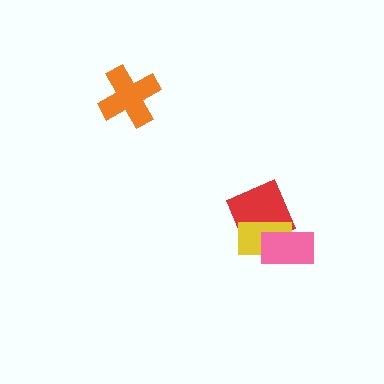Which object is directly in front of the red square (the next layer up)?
The yellow rectangle is directly in front of the red square.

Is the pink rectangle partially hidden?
No, no other shape covers it.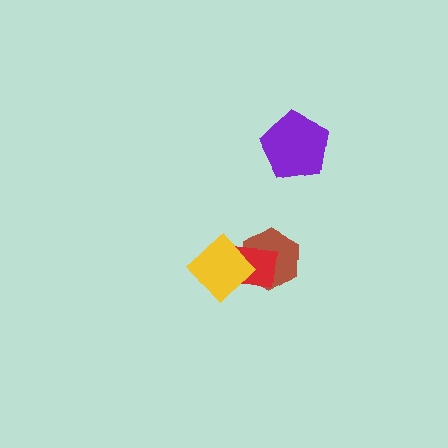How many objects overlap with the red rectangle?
2 objects overlap with the red rectangle.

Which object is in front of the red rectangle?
The yellow diamond is in front of the red rectangle.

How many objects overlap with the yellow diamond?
2 objects overlap with the yellow diamond.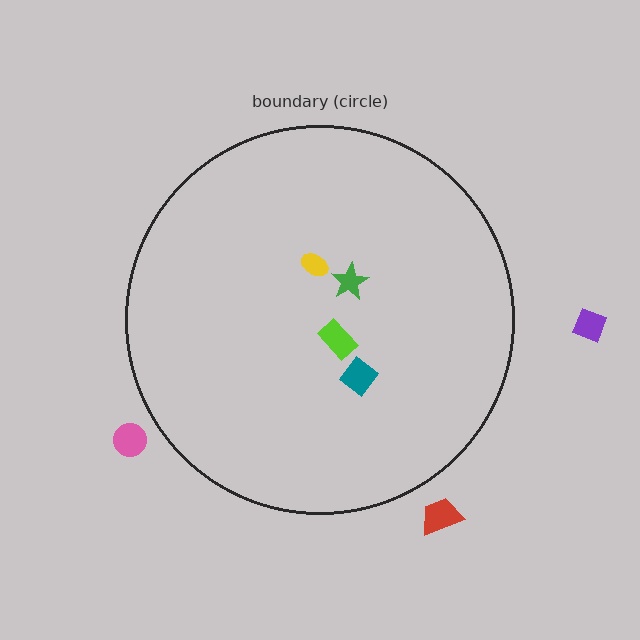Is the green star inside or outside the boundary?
Inside.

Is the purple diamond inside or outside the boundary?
Outside.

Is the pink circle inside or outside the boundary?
Outside.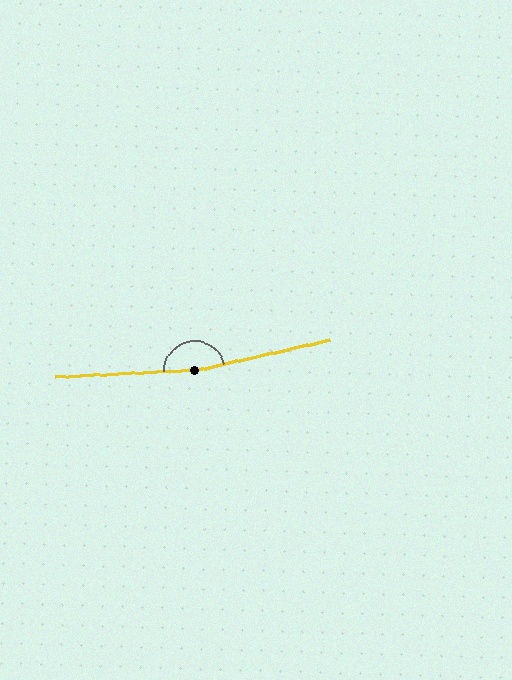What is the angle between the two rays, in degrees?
Approximately 170 degrees.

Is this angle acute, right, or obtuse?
It is obtuse.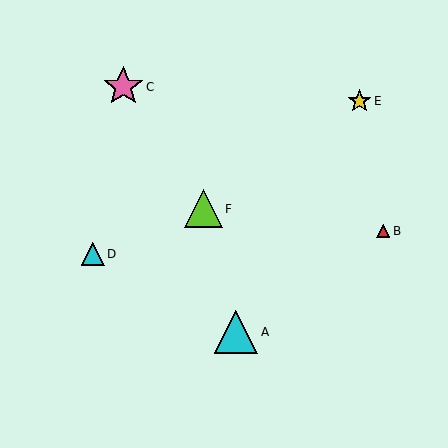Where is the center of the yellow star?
The center of the yellow star is at (359, 101).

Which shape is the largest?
The cyan triangle (labeled A) is the largest.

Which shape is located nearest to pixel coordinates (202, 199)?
The lime triangle (labeled F) at (203, 209) is nearest to that location.